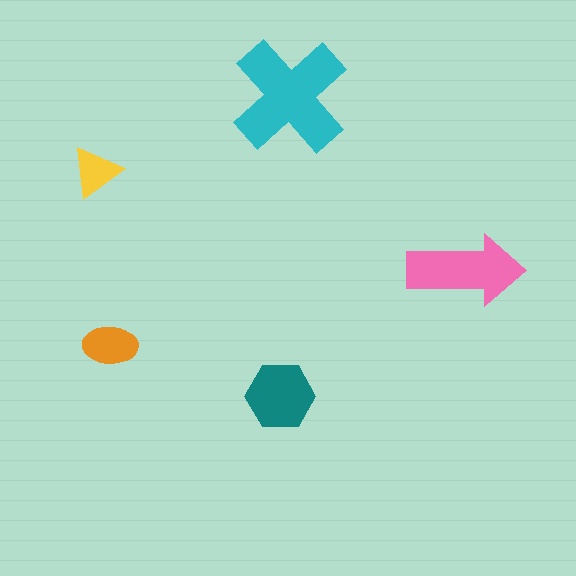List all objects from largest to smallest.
The cyan cross, the pink arrow, the teal hexagon, the orange ellipse, the yellow triangle.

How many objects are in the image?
There are 5 objects in the image.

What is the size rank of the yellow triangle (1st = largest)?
5th.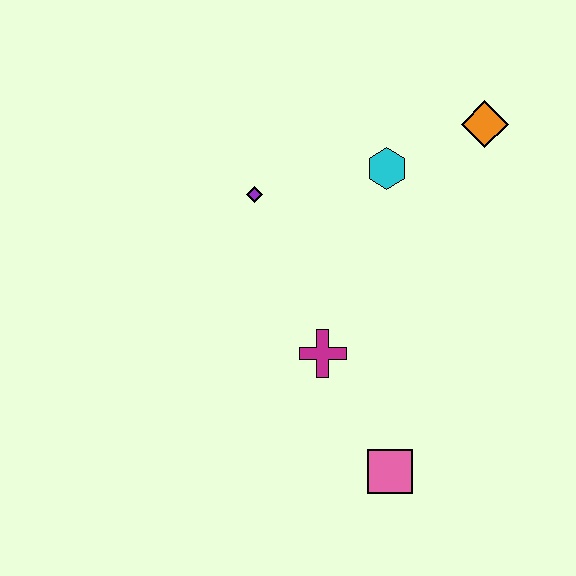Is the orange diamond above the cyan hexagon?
Yes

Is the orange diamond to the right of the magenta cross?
Yes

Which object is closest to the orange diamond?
The cyan hexagon is closest to the orange diamond.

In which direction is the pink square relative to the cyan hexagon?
The pink square is below the cyan hexagon.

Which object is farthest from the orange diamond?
The pink square is farthest from the orange diamond.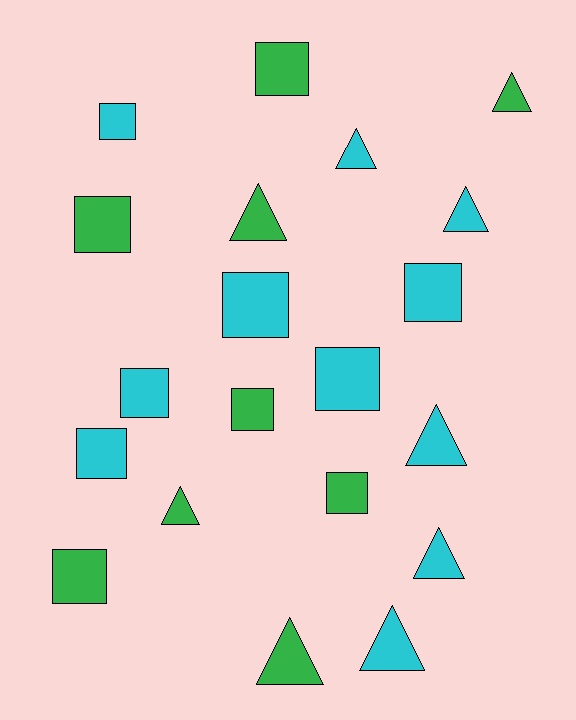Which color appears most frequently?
Cyan, with 11 objects.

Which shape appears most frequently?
Square, with 11 objects.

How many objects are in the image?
There are 20 objects.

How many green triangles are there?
There are 4 green triangles.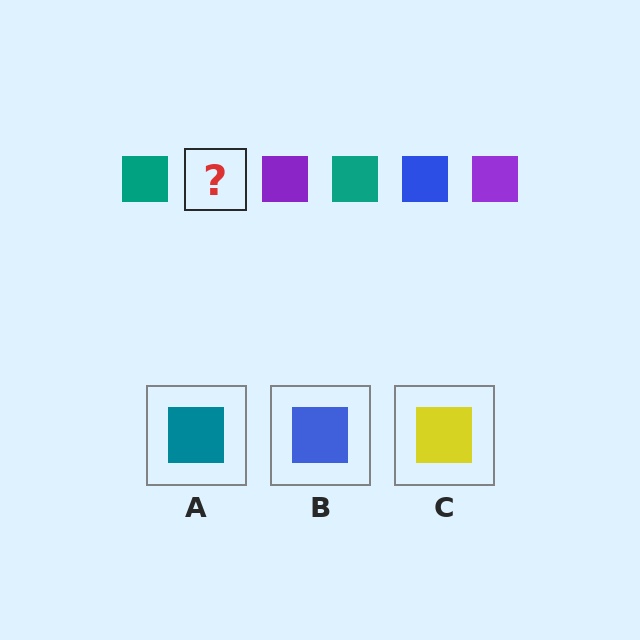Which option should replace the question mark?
Option B.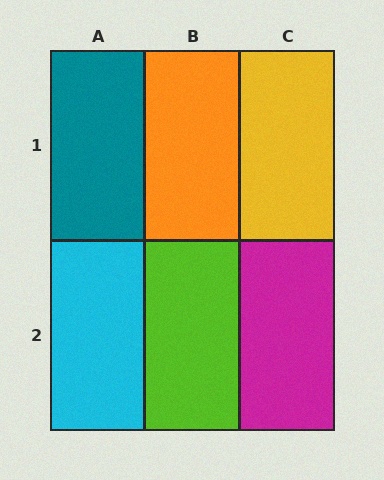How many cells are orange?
1 cell is orange.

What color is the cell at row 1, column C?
Yellow.